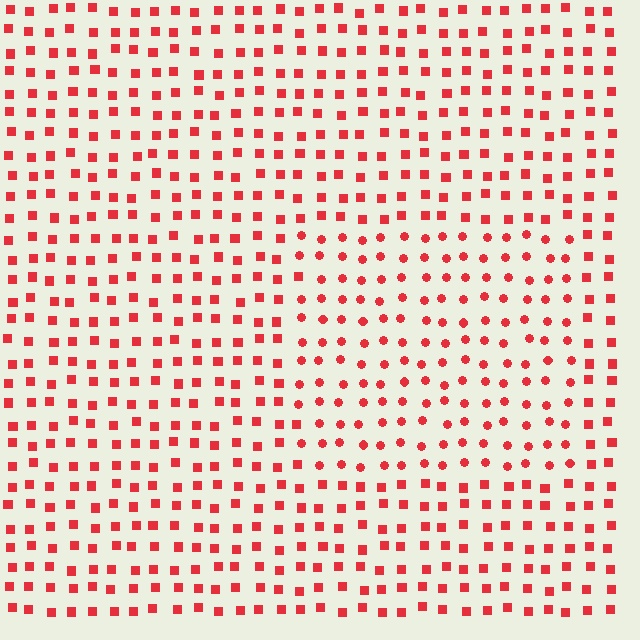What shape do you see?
I see a rectangle.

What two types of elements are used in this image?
The image uses circles inside the rectangle region and squares outside it.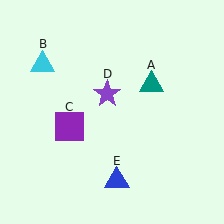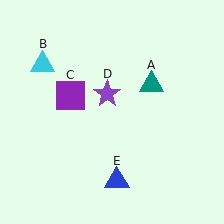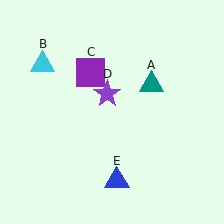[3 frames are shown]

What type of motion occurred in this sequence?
The purple square (object C) rotated clockwise around the center of the scene.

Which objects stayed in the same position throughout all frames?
Teal triangle (object A) and cyan triangle (object B) and purple star (object D) and blue triangle (object E) remained stationary.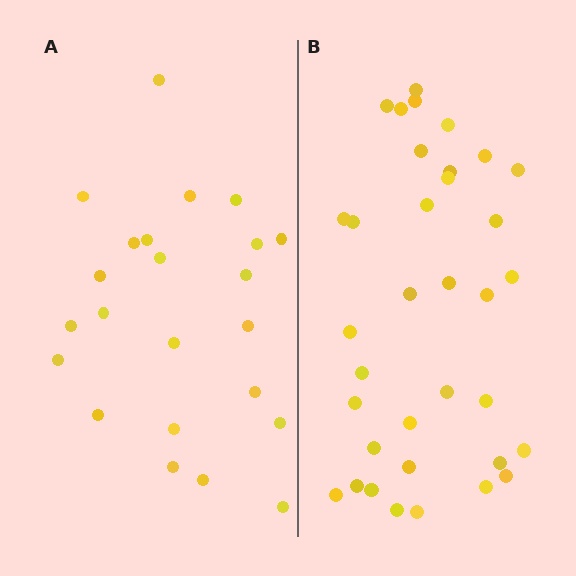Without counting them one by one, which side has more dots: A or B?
Region B (the right region) has more dots.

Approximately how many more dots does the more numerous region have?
Region B has roughly 12 or so more dots than region A.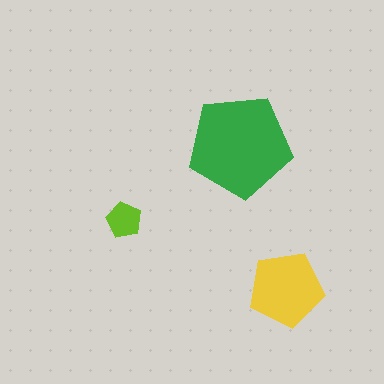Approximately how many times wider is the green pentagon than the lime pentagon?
About 3 times wider.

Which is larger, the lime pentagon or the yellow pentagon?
The yellow one.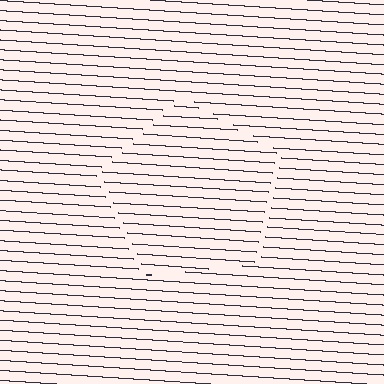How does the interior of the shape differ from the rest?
The interior of the shape contains the same grating, shifted by half a period — the contour is defined by the phase discontinuity where line-ends from the inner and outer gratings abut.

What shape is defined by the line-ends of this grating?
An illusory pentagon. The interior of the shape contains the same grating, shifted by half a period — the contour is defined by the phase discontinuity where line-ends from the inner and outer gratings abut.